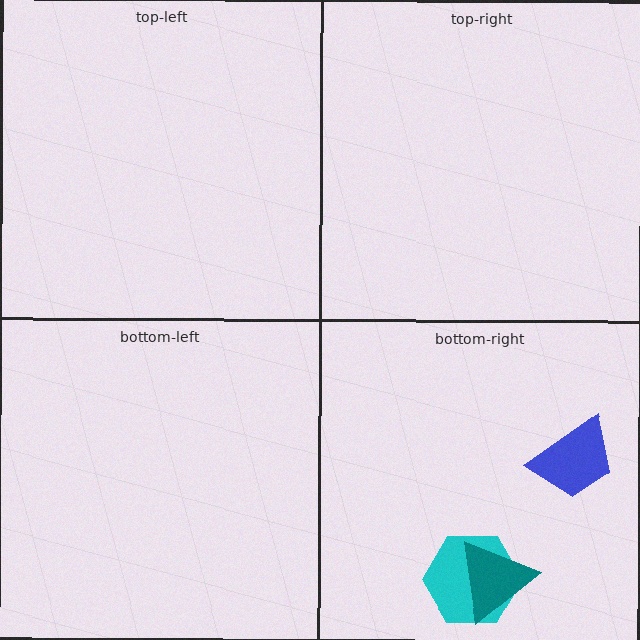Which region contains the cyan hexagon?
The bottom-right region.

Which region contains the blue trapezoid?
The bottom-right region.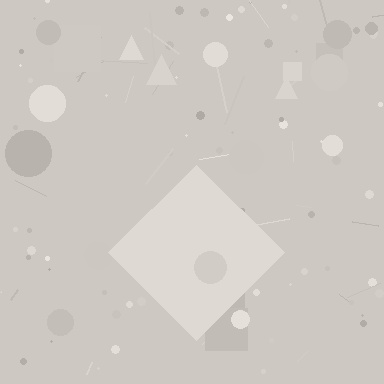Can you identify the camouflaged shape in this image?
The camouflaged shape is a diamond.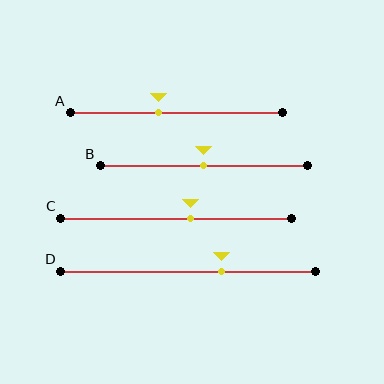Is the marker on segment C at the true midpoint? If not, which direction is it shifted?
No, the marker on segment C is shifted to the right by about 6% of the segment length.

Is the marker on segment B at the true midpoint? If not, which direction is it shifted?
Yes, the marker on segment B is at the true midpoint.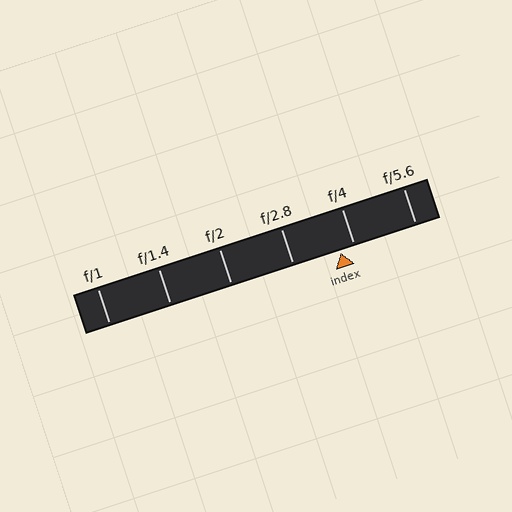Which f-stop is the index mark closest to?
The index mark is closest to f/4.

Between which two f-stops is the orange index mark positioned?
The index mark is between f/2.8 and f/4.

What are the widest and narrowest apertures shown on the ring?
The widest aperture shown is f/1 and the narrowest is f/5.6.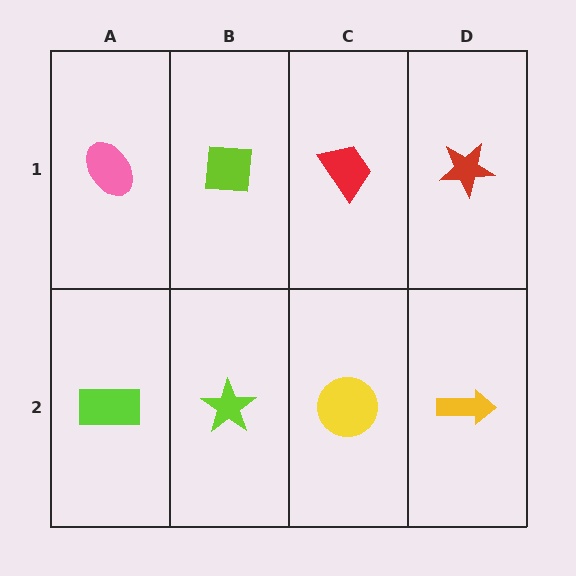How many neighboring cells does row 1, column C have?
3.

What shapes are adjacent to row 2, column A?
A pink ellipse (row 1, column A), a lime star (row 2, column B).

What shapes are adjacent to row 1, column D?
A yellow arrow (row 2, column D), a red trapezoid (row 1, column C).